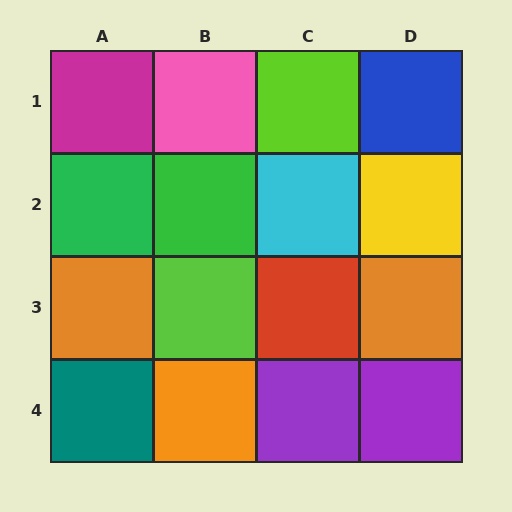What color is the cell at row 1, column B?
Pink.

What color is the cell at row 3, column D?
Orange.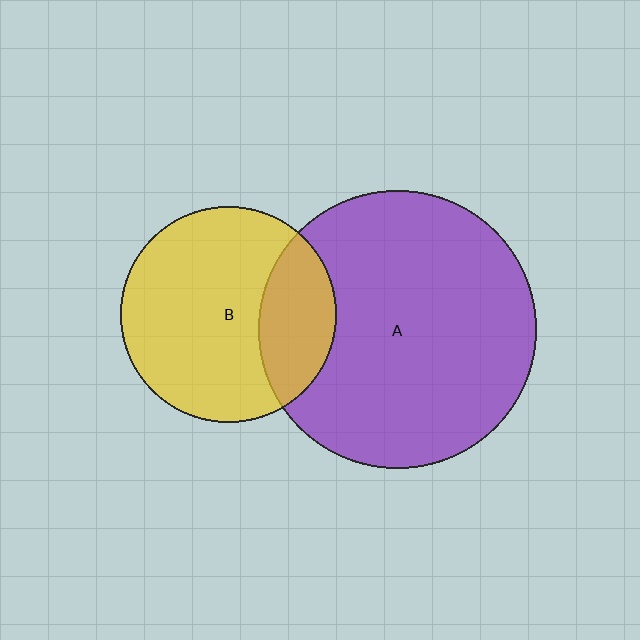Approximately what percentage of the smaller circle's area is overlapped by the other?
Approximately 25%.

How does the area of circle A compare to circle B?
Approximately 1.7 times.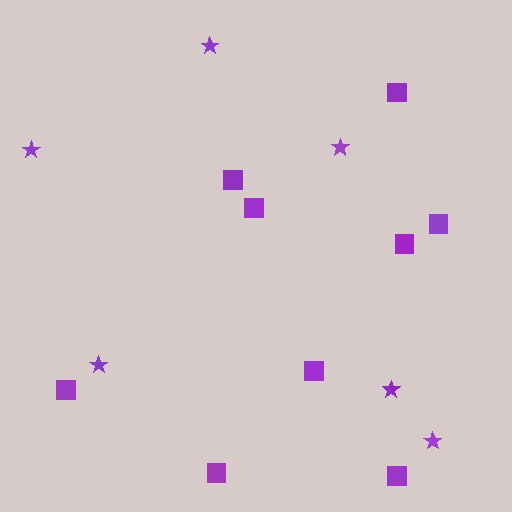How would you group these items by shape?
There are 2 groups: one group of squares (9) and one group of stars (6).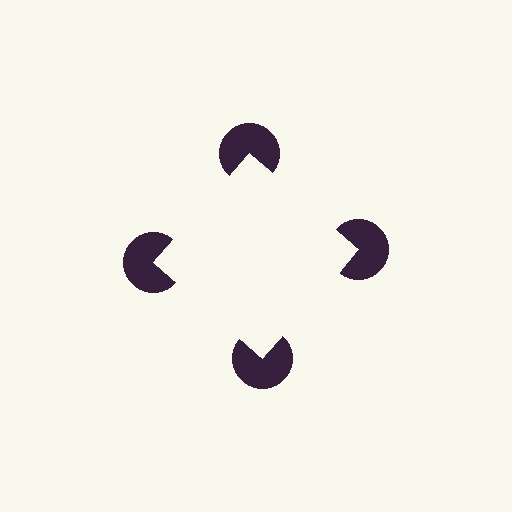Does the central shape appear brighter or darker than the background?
It typically appears slightly brighter than the background, even though no actual brightness change is drawn.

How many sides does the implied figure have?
4 sides.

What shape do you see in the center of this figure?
An illusory square — its edges are inferred from the aligned wedge cuts in the pac-man discs, not physically drawn.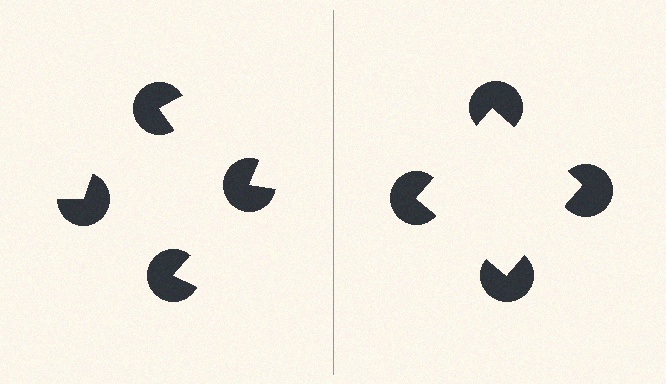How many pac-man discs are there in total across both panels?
8 — 4 on each side.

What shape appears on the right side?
An illusory square.